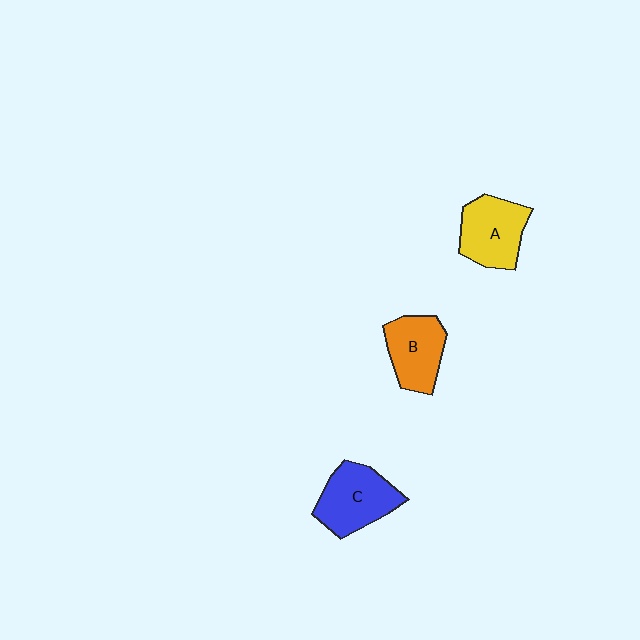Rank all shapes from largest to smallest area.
From largest to smallest: C (blue), A (yellow), B (orange).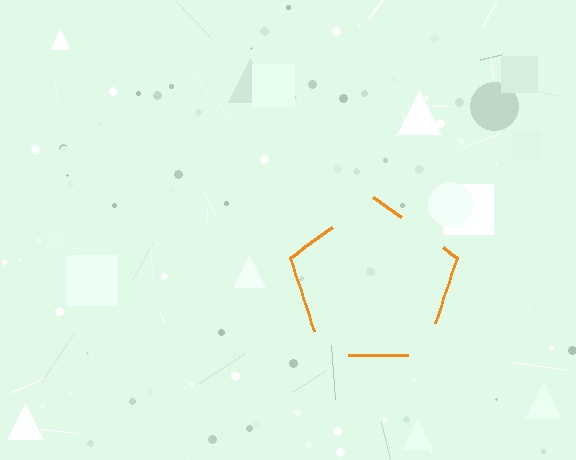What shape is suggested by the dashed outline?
The dashed outline suggests a pentagon.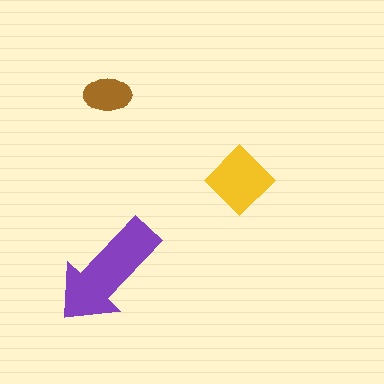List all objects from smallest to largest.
The brown ellipse, the yellow diamond, the purple arrow.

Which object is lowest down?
The purple arrow is bottommost.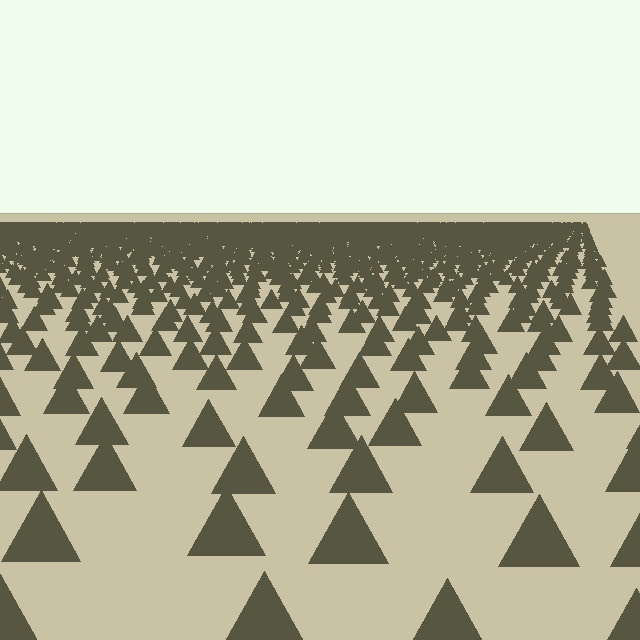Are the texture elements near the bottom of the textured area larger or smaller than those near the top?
Larger. Near the bottom, elements are closer to the viewer and appear at a bigger on-screen size.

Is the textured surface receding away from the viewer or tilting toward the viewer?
The surface is receding away from the viewer. Texture elements get smaller and denser toward the top.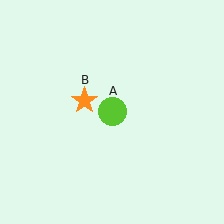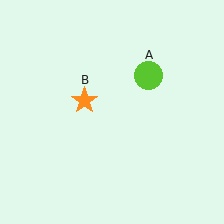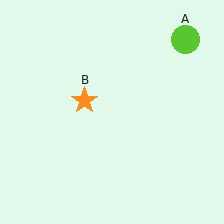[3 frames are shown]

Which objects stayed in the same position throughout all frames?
Orange star (object B) remained stationary.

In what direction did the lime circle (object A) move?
The lime circle (object A) moved up and to the right.